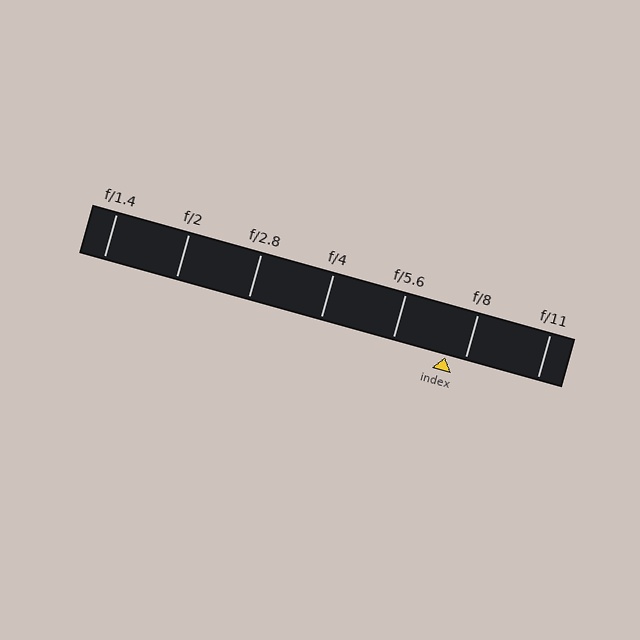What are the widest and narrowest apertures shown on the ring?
The widest aperture shown is f/1.4 and the narrowest is f/11.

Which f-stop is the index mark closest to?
The index mark is closest to f/8.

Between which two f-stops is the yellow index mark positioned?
The index mark is between f/5.6 and f/8.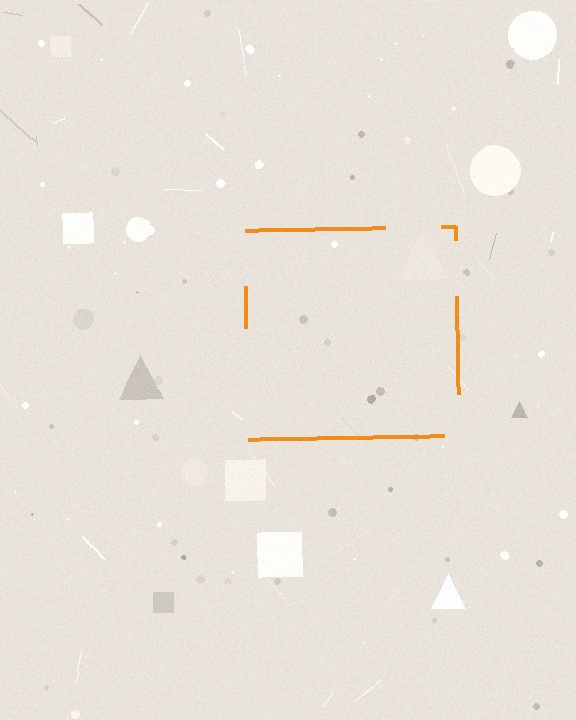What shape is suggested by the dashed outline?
The dashed outline suggests a square.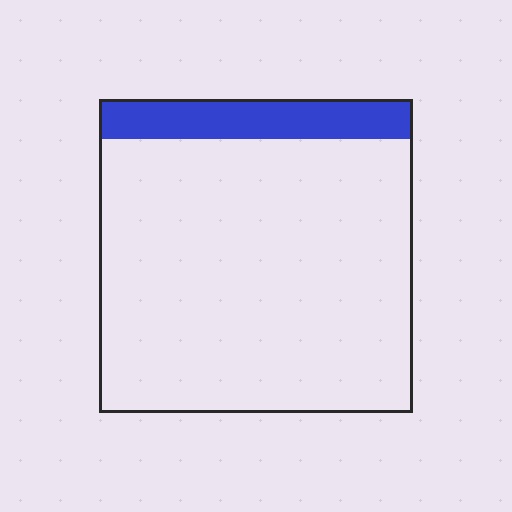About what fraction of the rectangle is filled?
About one eighth (1/8).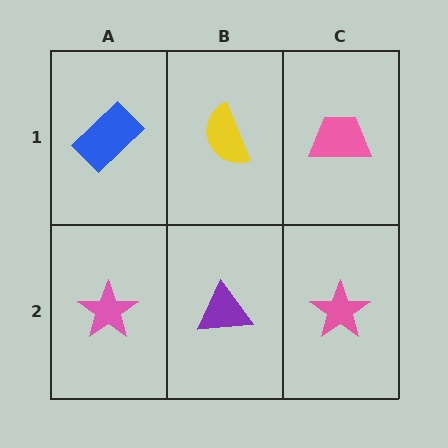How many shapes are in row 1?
3 shapes.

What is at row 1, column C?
A pink trapezoid.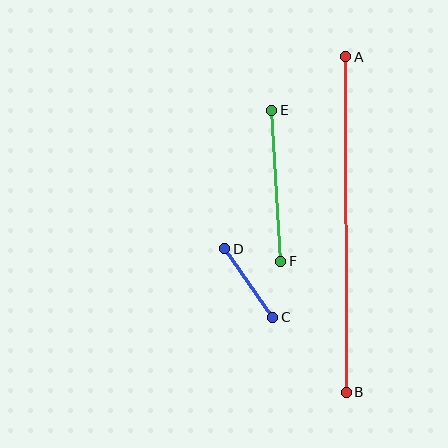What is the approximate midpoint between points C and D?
The midpoint is at approximately (249, 283) pixels.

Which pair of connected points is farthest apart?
Points A and B are farthest apart.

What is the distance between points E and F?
The distance is approximately 151 pixels.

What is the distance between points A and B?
The distance is approximately 336 pixels.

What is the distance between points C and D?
The distance is approximately 84 pixels.